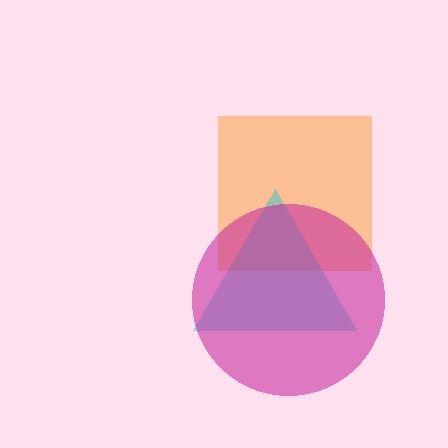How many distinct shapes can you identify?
There are 3 distinct shapes: an orange square, a cyan triangle, a magenta circle.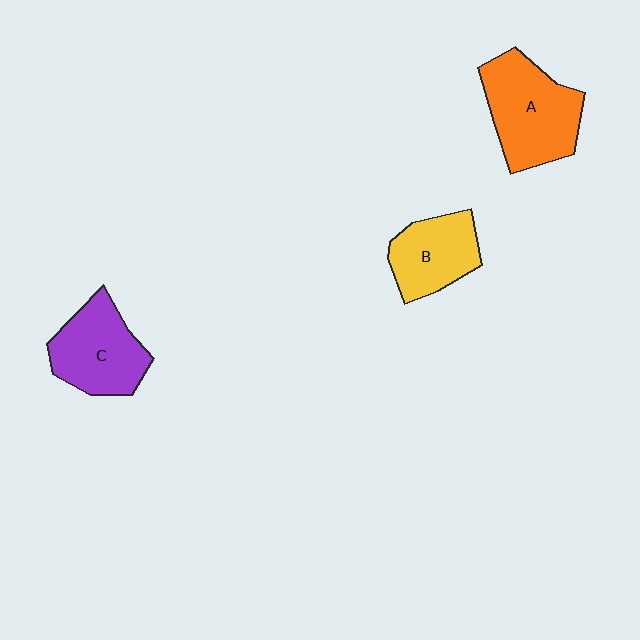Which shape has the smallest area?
Shape B (yellow).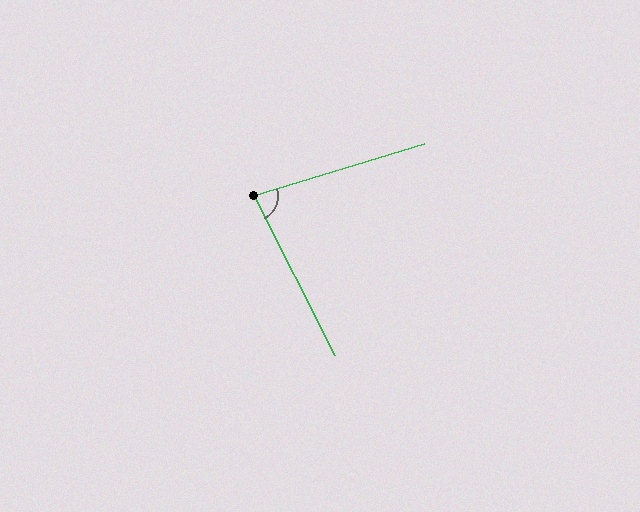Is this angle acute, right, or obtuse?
It is acute.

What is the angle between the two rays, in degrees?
Approximately 80 degrees.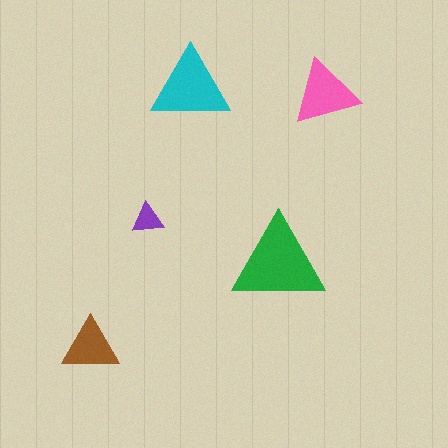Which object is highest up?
The cyan triangle is topmost.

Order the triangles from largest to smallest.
the green one, the cyan one, the pink one, the brown one, the purple one.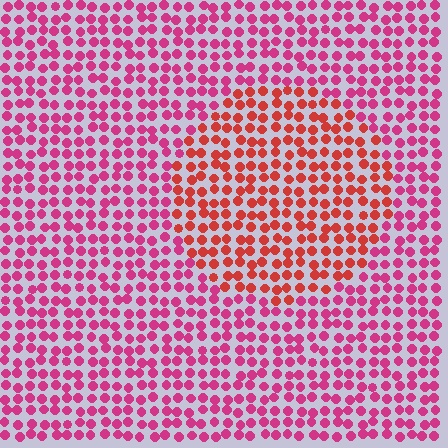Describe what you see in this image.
The image is filled with small magenta elements in a uniform arrangement. A circle-shaped region is visible where the elements are tinted to a slightly different hue, forming a subtle color boundary.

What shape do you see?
I see a circle.